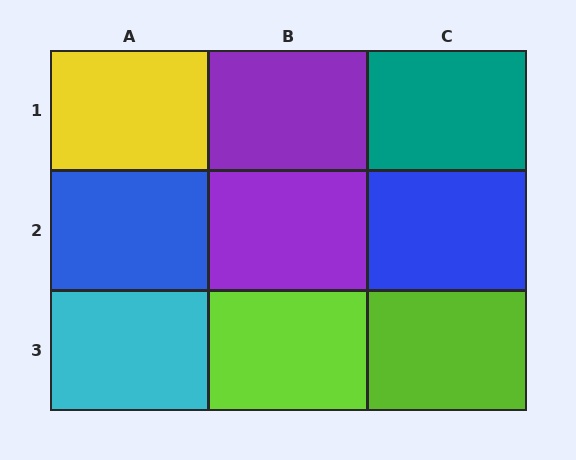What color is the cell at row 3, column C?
Lime.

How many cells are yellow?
1 cell is yellow.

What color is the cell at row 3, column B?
Lime.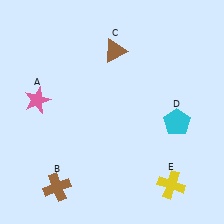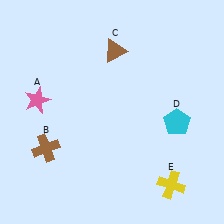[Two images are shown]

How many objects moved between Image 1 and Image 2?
1 object moved between the two images.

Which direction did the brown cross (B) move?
The brown cross (B) moved up.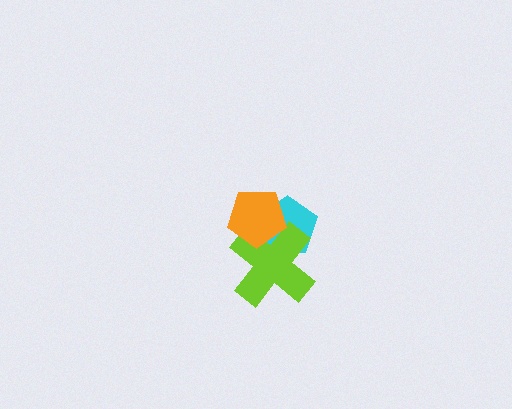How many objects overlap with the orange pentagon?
2 objects overlap with the orange pentagon.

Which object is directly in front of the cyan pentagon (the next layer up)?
The lime cross is directly in front of the cyan pentagon.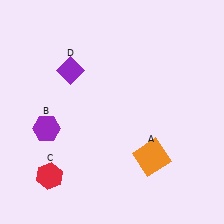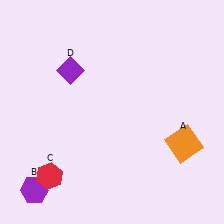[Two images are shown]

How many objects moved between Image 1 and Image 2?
2 objects moved between the two images.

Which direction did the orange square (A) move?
The orange square (A) moved right.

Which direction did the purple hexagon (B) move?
The purple hexagon (B) moved down.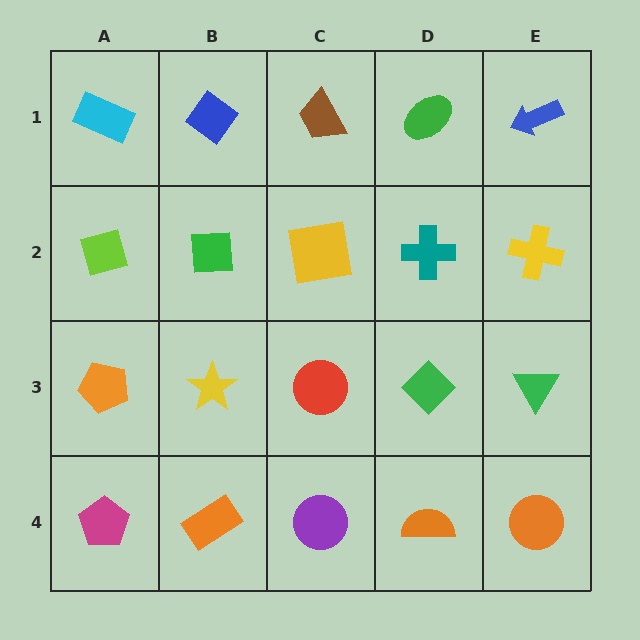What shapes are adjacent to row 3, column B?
A green square (row 2, column B), an orange rectangle (row 4, column B), an orange pentagon (row 3, column A), a red circle (row 3, column C).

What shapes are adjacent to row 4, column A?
An orange pentagon (row 3, column A), an orange rectangle (row 4, column B).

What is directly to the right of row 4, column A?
An orange rectangle.